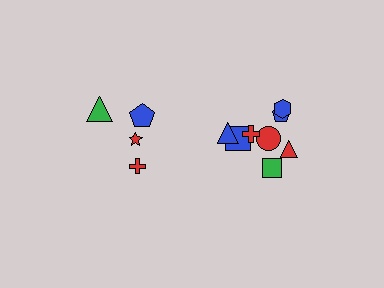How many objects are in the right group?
There are 8 objects.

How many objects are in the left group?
There are 4 objects.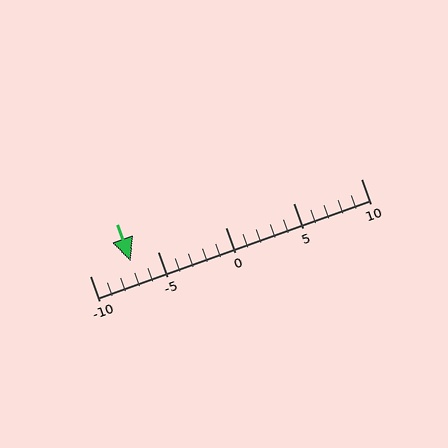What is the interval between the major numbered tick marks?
The major tick marks are spaced 5 units apart.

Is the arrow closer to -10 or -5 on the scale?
The arrow is closer to -5.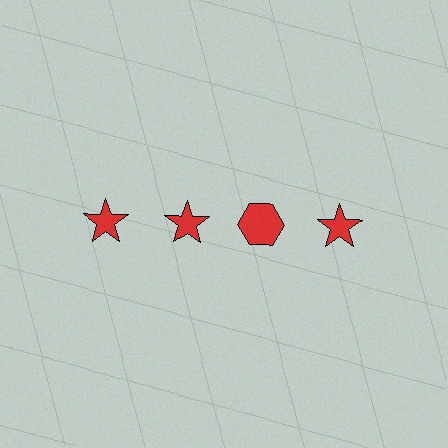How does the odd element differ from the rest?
It has a different shape: hexagon instead of star.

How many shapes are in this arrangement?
There are 4 shapes arranged in a grid pattern.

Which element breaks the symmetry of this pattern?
The red hexagon in the top row, center column breaks the symmetry. All other shapes are red stars.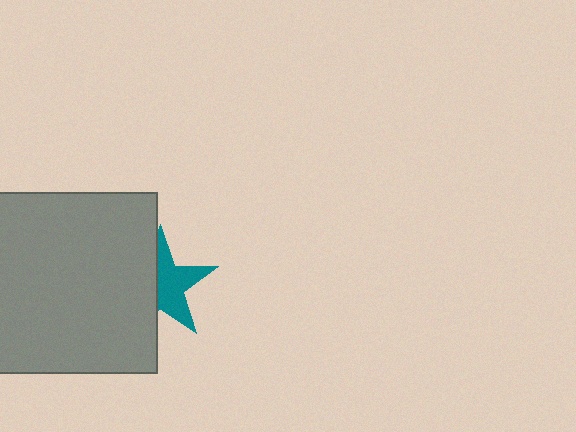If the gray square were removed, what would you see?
You would see the complete teal star.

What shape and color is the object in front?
The object in front is a gray square.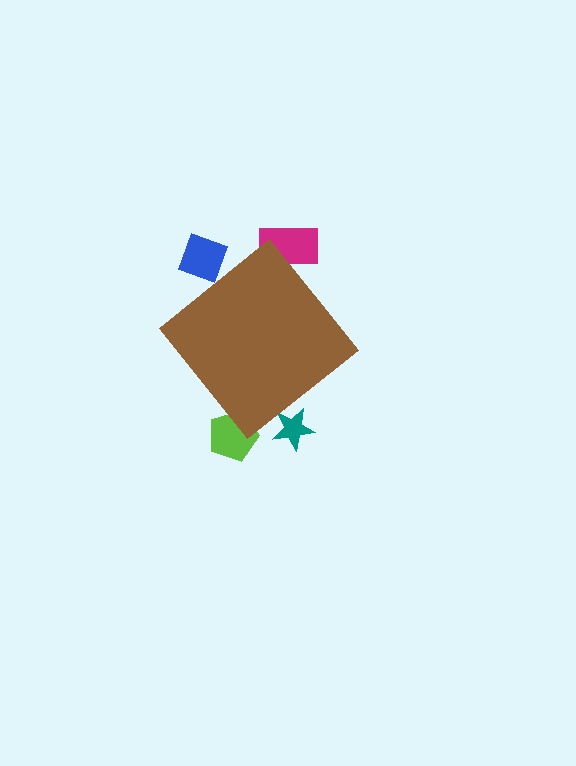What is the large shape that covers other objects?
A brown diamond.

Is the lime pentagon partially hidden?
Yes, the lime pentagon is partially hidden behind the brown diamond.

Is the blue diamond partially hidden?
Yes, the blue diamond is partially hidden behind the brown diamond.